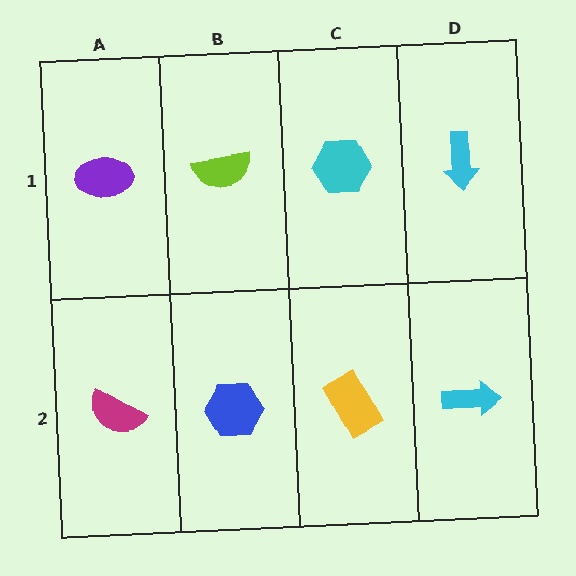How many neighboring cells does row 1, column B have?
3.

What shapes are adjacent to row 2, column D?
A cyan arrow (row 1, column D), a yellow rectangle (row 2, column C).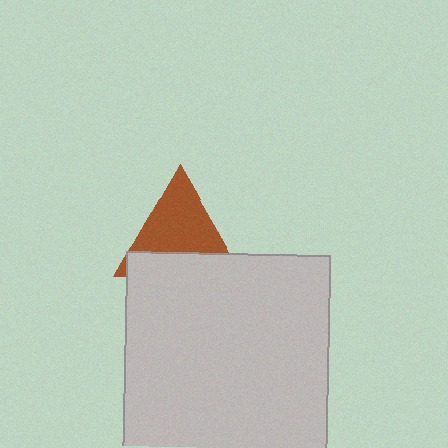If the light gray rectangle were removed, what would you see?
You would see the complete brown triangle.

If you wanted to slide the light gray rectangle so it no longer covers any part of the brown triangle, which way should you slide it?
Slide it down — that is the most direct way to separate the two shapes.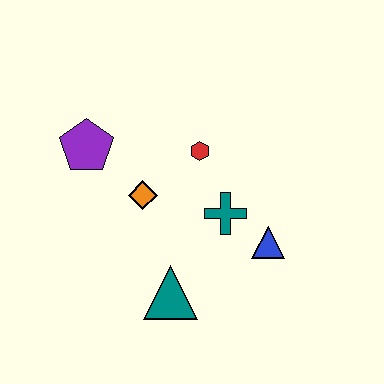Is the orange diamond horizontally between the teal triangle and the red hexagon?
No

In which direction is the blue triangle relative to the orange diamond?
The blue triangle is to the right of the orange diamond.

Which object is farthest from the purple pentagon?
The blue triangle is farthest from the purple pentagon.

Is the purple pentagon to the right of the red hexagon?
No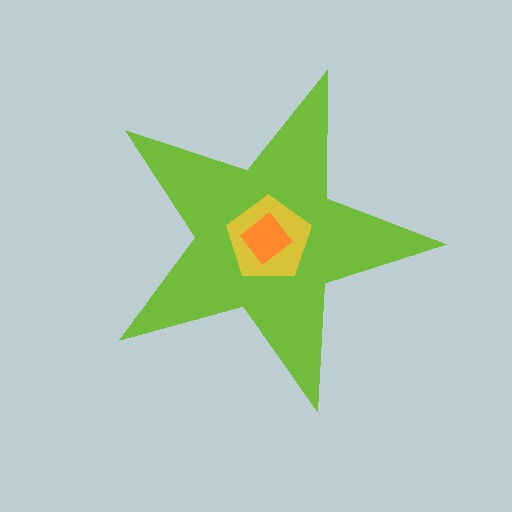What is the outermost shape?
The lime star.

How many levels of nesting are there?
3.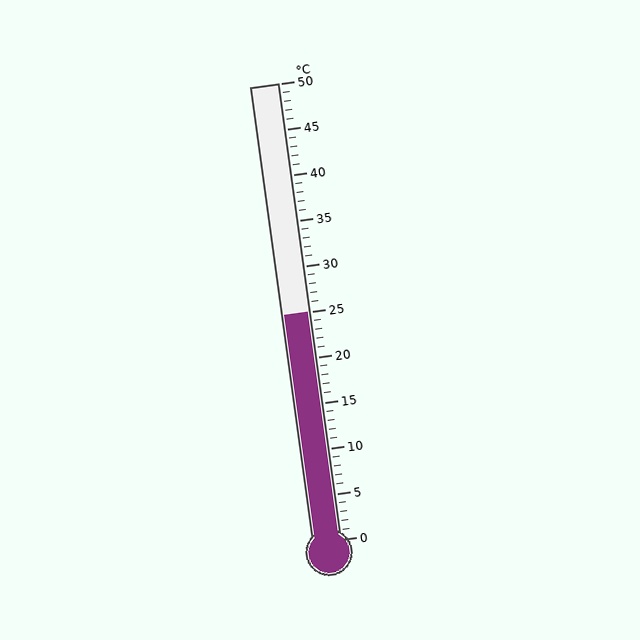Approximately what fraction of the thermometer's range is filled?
The thermometer is filled to approximately 50% of its range.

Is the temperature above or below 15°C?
The temperature is above 15°C.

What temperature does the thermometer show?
The thermometer shows approximately 25°C.